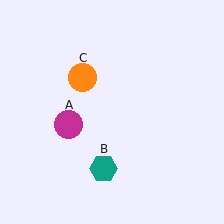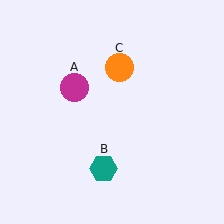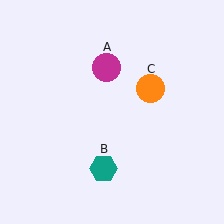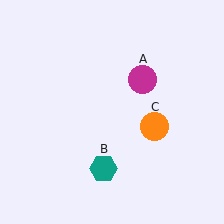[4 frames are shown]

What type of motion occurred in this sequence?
The magenta circle (object A), orange circle (object C) rotated clockwise around the center of the scene.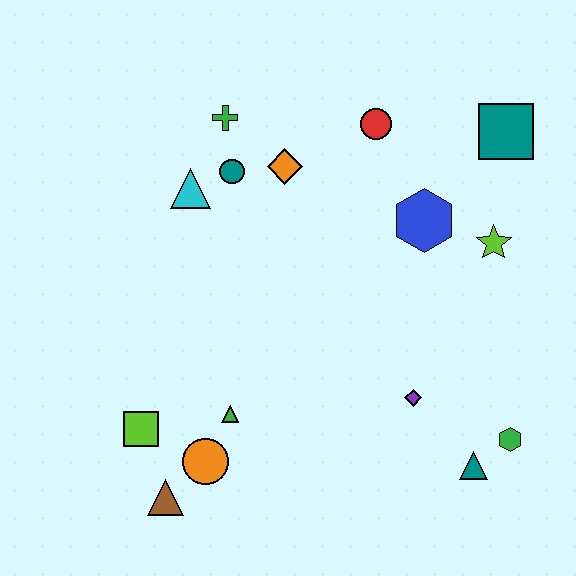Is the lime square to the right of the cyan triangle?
No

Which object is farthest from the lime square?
The teal square is farthest from the lime square.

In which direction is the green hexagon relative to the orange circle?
The green hexagon is to the right of the orange circle.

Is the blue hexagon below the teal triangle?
No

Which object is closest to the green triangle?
The orange circle is closest to the green triangle.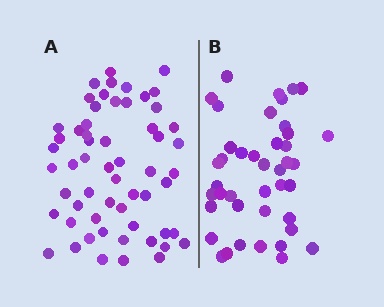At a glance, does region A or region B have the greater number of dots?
Region A (the left region) has more dots.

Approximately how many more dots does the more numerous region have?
Region A has approximately 15 more dots than region B.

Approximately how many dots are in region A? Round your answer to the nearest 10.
About 60 dots. (The exact count is 58, which rounds to 60.)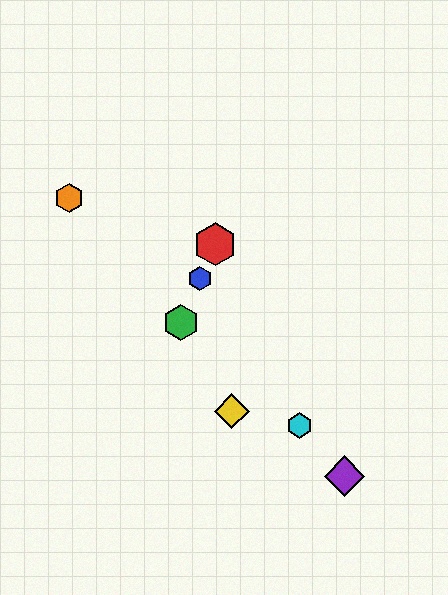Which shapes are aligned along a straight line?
The red hexagon, the blue hexagon, the green hexagon are aligned along a straight line.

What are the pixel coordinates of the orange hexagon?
The orange hexagon is at (69, 198).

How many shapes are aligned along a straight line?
3 shapes (the red hexagon, the blue hexagon, the green hexagon) are aligned along a straight line.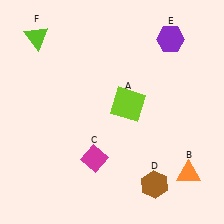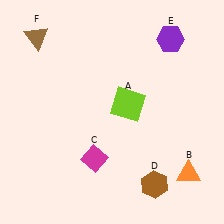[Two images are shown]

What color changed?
The triangle (F) changed from lime in Image 1 to brown in Image 2.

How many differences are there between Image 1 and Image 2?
There is 1 difference between the two images.